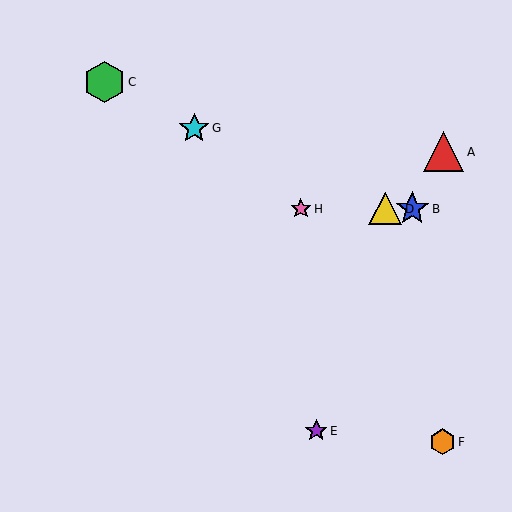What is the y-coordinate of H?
Object H is at y≈209.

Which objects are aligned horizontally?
Objects B, D, H are aligned horizontally.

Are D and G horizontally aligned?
No, D is at y≈209 and G is at y≈128.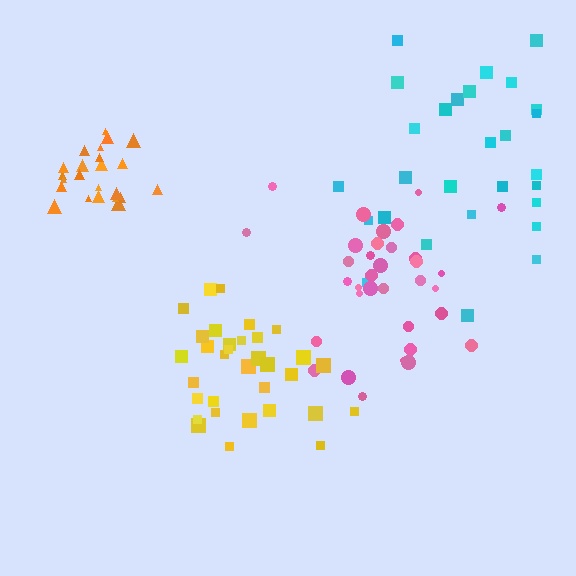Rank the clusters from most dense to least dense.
orange, yellow, pink, cyan.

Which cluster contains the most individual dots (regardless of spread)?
Pink (35).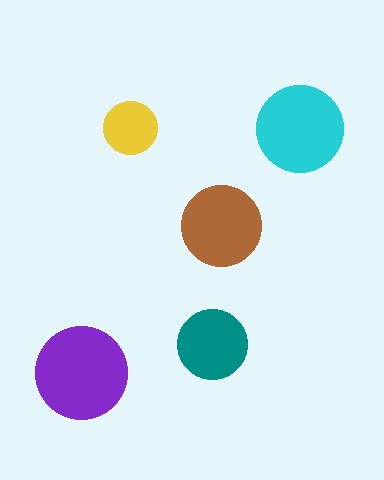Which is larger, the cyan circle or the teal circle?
The cyan one.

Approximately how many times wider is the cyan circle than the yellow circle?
About 1.5 times wider.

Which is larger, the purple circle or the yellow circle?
The purple one.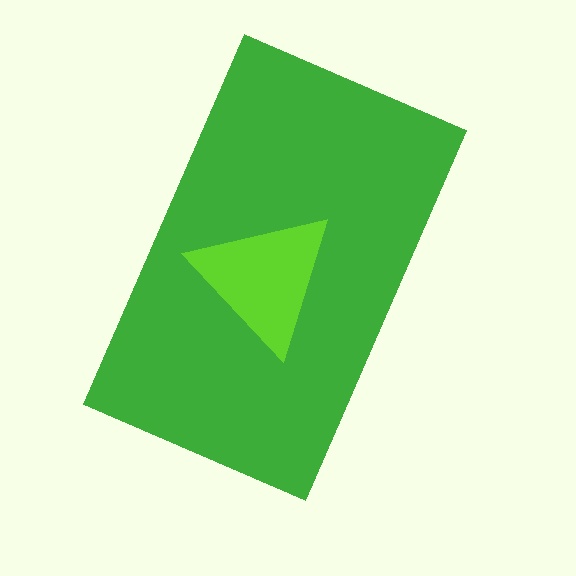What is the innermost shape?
The lime triangle.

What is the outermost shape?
The green rectangle.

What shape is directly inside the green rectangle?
The lime triangle.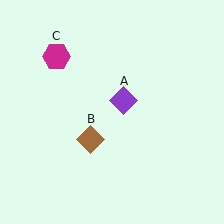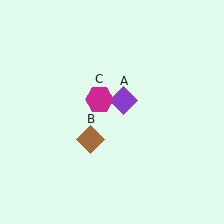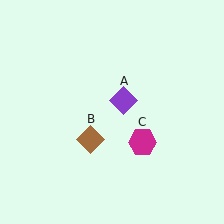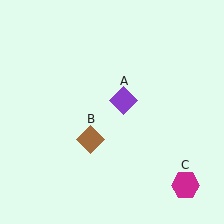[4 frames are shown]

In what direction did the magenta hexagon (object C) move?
The magenta hexagon (object C) moved down and to the right.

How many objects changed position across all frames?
1 object changed position: magenta hexagon (object C).